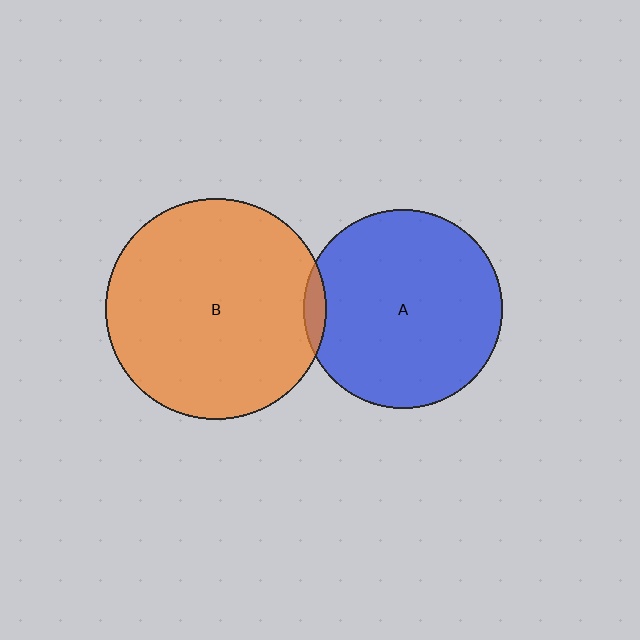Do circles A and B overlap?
Yes.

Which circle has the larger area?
Circle B (orange).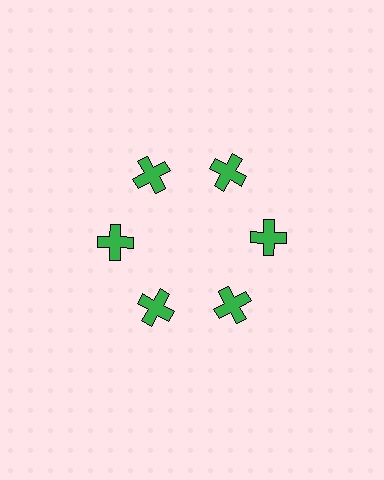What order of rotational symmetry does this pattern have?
This pattern has 6-fold rotational symmetry.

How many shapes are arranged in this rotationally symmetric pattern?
There are 6 shapes, arranged in 6 groups of 1.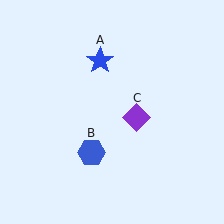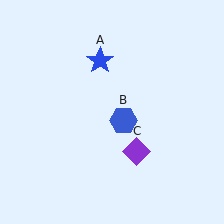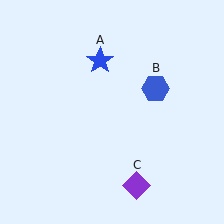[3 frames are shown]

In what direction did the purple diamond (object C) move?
The purple diamond (object C) moved down.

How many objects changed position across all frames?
2 objects changed position: blue hexagon (object B), purple diamond (object C).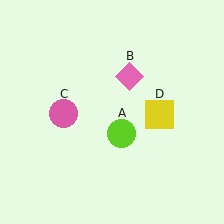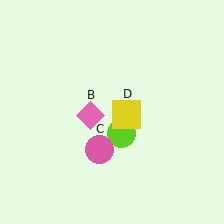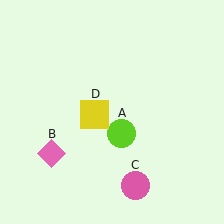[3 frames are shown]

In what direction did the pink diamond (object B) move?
The pink diamond (object B) moved down and to the left.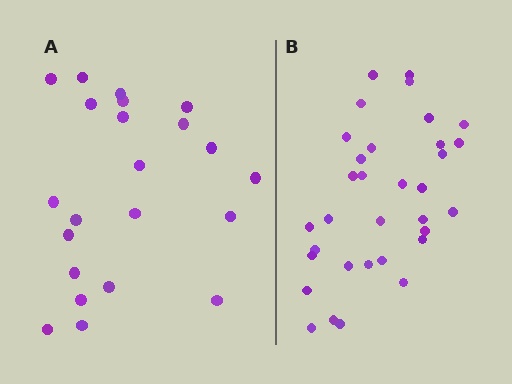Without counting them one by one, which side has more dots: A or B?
Region B (the right region) has more dots.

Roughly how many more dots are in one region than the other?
Region B has roughly 12 or so more dots than region A.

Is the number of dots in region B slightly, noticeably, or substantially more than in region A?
Region B has substantially more. The ratio is roughly 1.5 to 1.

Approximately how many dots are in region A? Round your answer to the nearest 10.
About 20 dots. (The exact count is 22, which rounds to 20.)